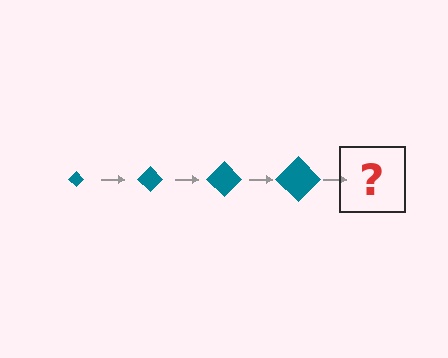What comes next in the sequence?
The next element should be a teal diamond, larger than the previous one.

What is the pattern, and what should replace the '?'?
The pattern is that the diamond gets progressively larger each step. The '?' should be a teal diamond, larger than the previous one.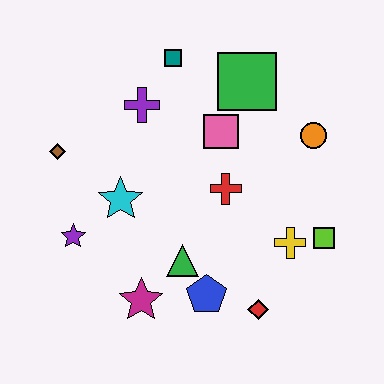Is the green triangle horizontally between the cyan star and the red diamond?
Yes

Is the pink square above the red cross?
Yes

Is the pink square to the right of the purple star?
Yes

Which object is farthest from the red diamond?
The teal square is farthest from the red diamond.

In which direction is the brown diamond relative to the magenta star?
The brown diamond is above the magenta star.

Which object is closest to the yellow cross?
The lime square is closest to the yellow cross.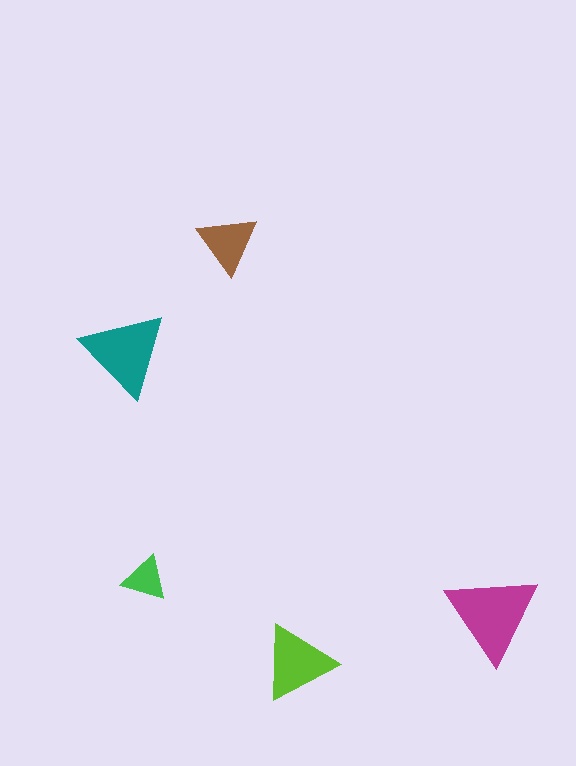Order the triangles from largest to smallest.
the magenta one, the teal one, the lime one, the brown one, the green one.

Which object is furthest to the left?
The teal triangle is leftmost.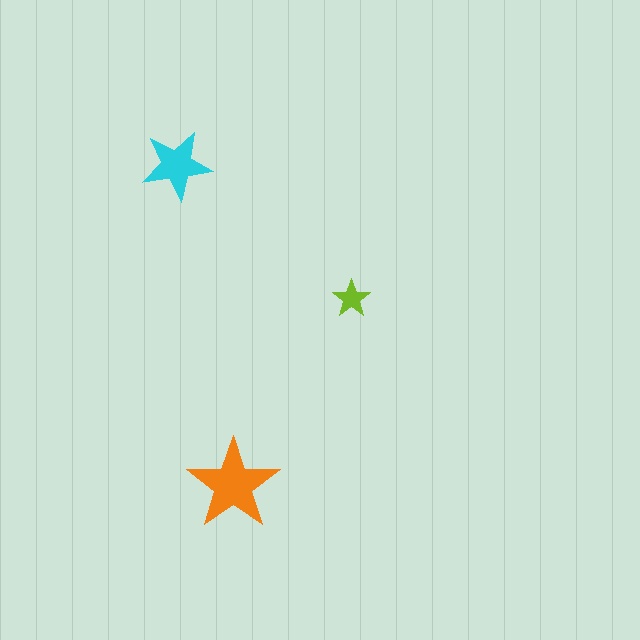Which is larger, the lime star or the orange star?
The orange one.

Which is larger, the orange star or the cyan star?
The orange one.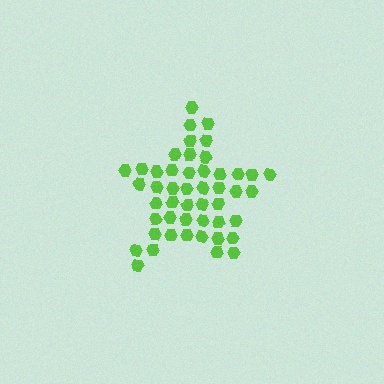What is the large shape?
The large shape is a star.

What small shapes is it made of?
It is made of small hexagons.